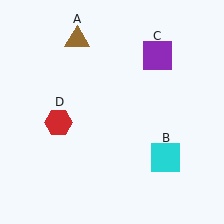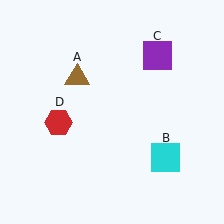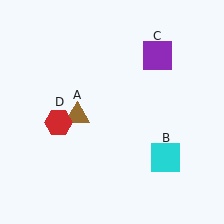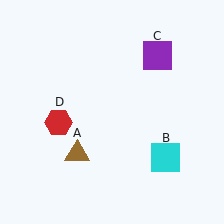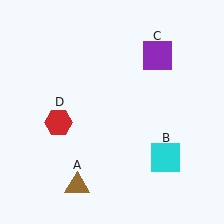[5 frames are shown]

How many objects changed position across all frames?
1 object changed position: brown triangle (object A).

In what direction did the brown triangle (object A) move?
The brown triangle (object A) moved down.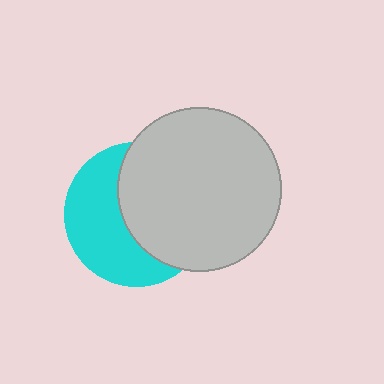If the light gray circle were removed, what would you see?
You would see the complete cyan circle.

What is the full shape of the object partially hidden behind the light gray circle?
The partially hidden object is a cyan circle.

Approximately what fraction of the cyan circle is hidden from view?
Roughly 53% of the cyan circle is hidden behind the light gray circle.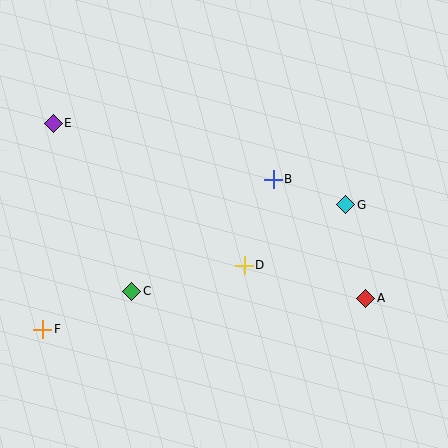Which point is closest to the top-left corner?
Point E is closest to the top-left corner.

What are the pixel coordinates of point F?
Point F is at (43, 329).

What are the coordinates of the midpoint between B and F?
The midpoint between B and F is at (158, 254).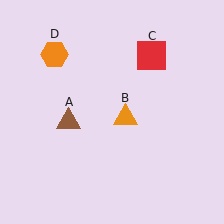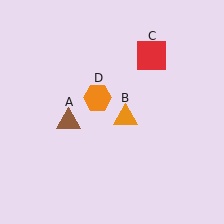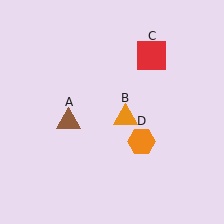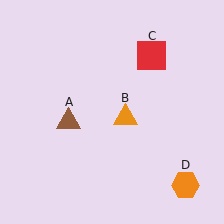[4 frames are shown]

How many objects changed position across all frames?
1 object changed position: orange hexagon (object D).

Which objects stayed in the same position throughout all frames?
Brown triangle (object A) and orange triangle (object B) and red square (object C) remained stationary.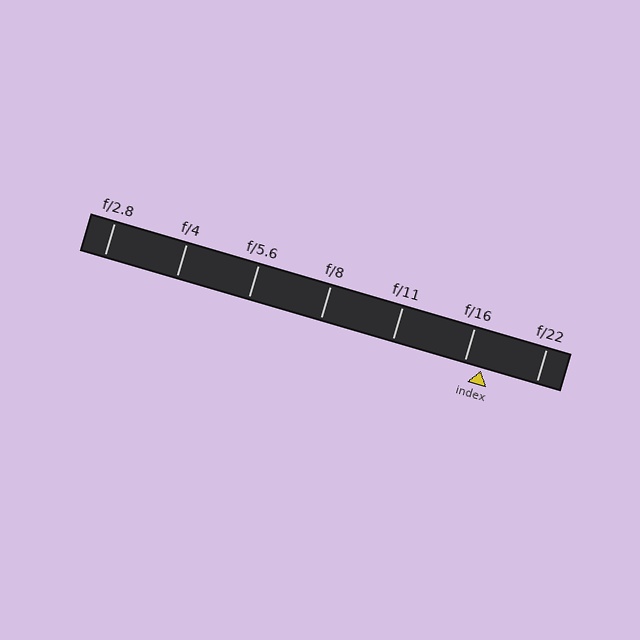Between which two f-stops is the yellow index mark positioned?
The index mark is between f/16 and f/22.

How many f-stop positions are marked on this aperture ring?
There are 7 f-stop positions marked.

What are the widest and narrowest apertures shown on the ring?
The widest aperture shown is f/2.8 and the narrowest is f/22.